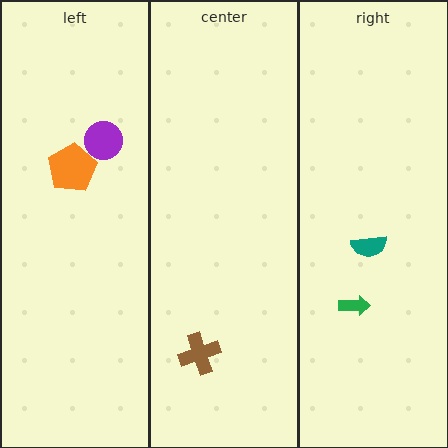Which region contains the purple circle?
The left region.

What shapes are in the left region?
The orange pentagon, the purple circle.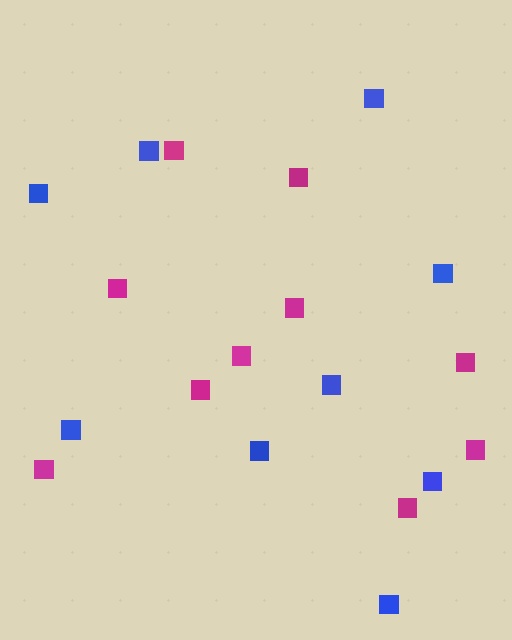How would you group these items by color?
There are 2 groups: one group of blue squares (9) and one group of magenta squares (10).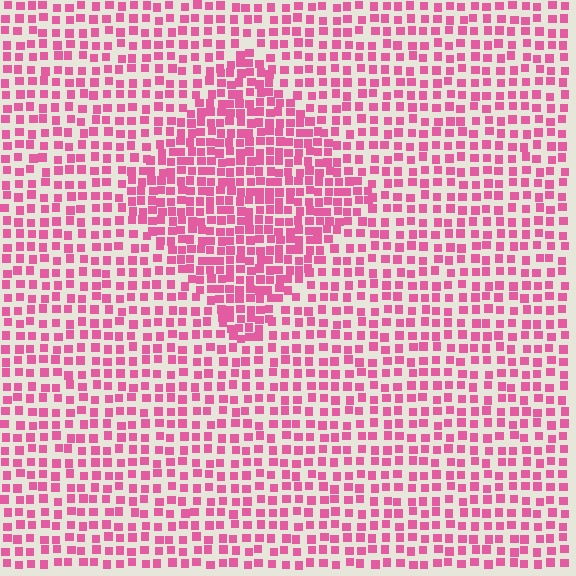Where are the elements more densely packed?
The elements are more densely packed inside the diamond boundary.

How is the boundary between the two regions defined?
The boundary is defined by a change in element density (approximately 1.7x ratio). All elements are the same color, size, and shape.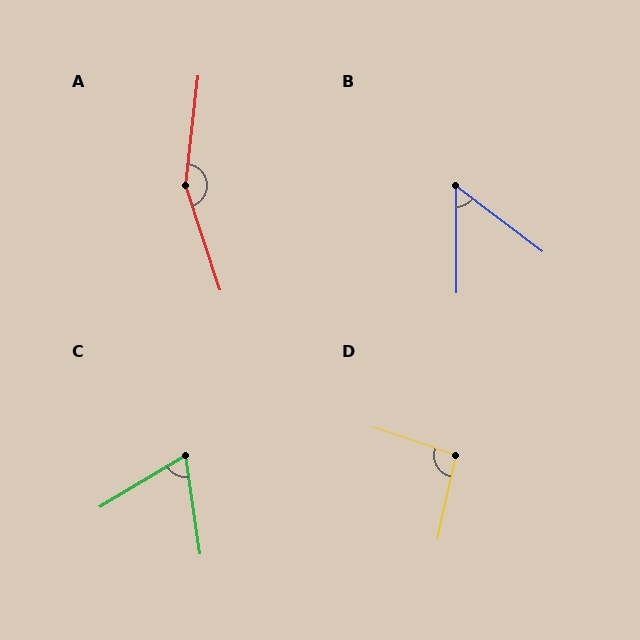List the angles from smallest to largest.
B (52°), C (67°), D (96°), A (156°).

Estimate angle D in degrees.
Approximately 96 degrees.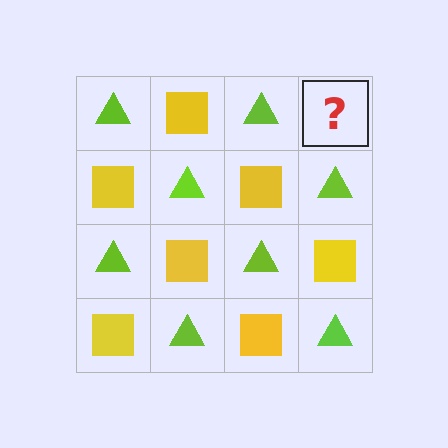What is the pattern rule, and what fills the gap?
The rule is that it alternates lime triangle and yellow square in a checkerboard pattern. The gap should be filled with a yellow square.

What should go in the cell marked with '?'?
The missing cell should contain a yellow square.